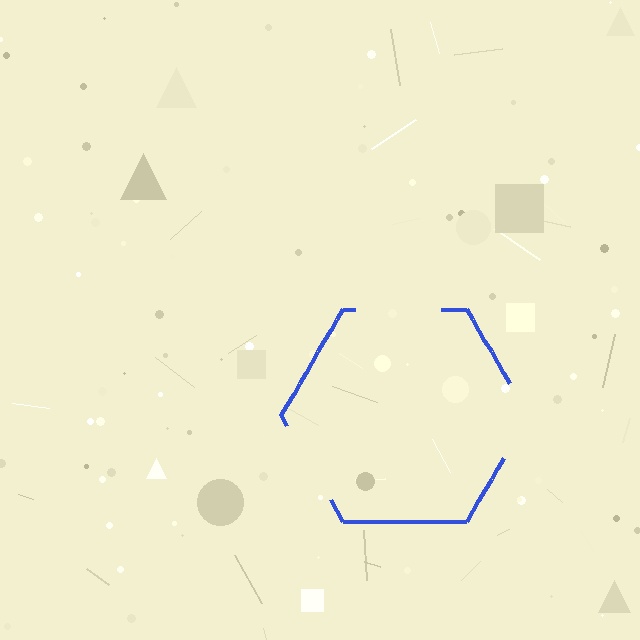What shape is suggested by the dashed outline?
The dashed outline suggests a hexagon.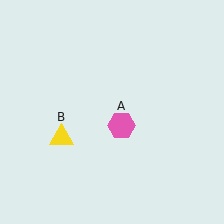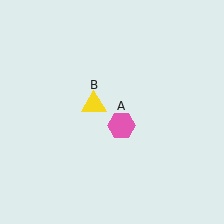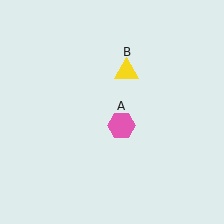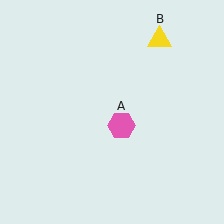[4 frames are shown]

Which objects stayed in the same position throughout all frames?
Pink hexagon (object A) remained stationary.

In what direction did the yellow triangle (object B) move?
The yellow triangle (object B) moved up and to the right.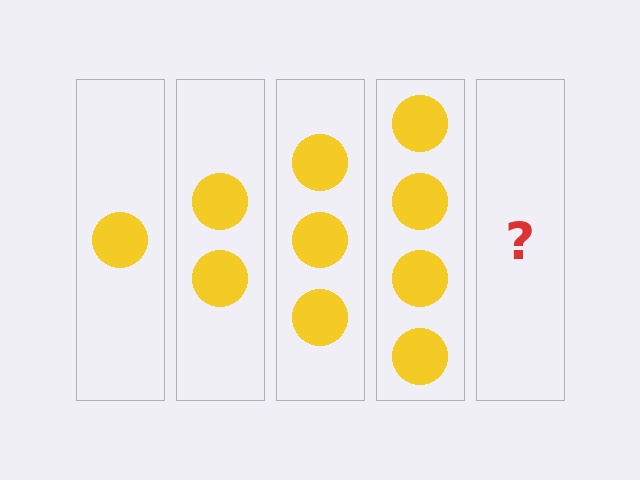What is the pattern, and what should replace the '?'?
The pattern is that each step adds one more circle. The '?' should be 5 circles.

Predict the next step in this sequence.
The next step is 5 circles.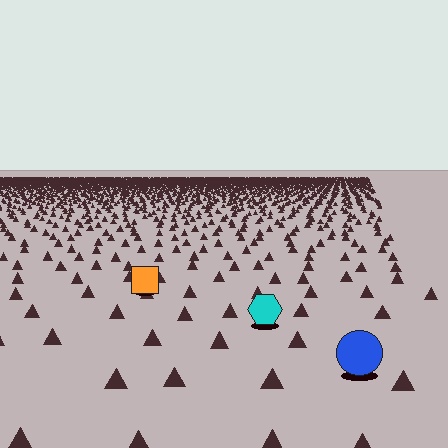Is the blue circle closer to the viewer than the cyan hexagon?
Yes. The blue circle is closer — you can tell from the texture gradient: the ground texture is coarser near it.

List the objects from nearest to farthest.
From nearest to farthest: the blue circle, the cyan hexagon, the orange square.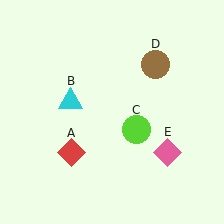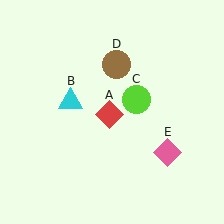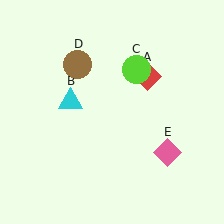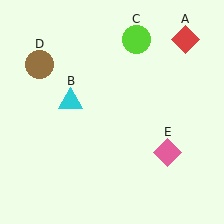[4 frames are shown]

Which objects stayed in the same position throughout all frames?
Cyan triangle (object B) and pink diamond (object E) remained stationary.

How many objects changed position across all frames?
3 objects changed position: red diamond (object A), lime circle (object C), brown circle (object D).